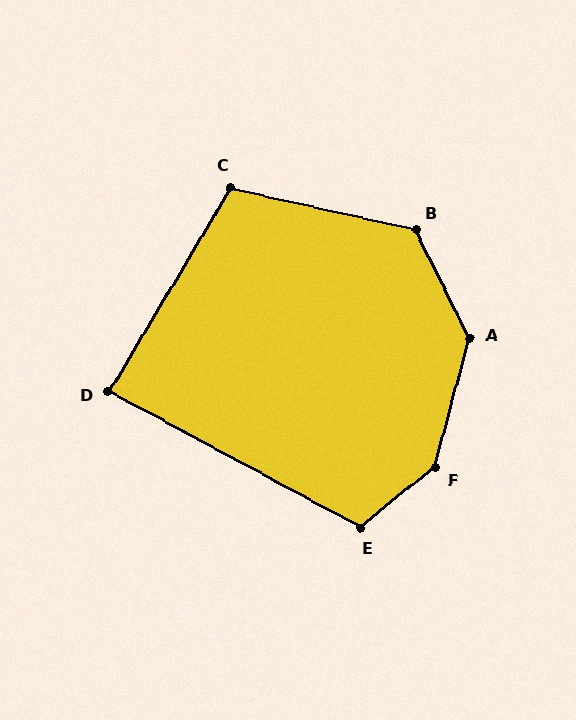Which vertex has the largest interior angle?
F, at approximately 143 degrees.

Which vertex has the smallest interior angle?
D, at approximately 88 degrees.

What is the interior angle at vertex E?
Approximately 113 degrees (obtuse).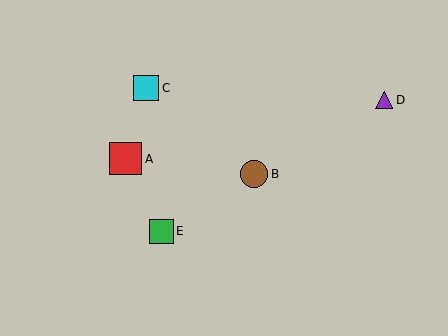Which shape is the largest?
The red square (labeled A) is the largest.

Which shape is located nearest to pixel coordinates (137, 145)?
The red square (labeled A) at (126, 159) is nearest to that location.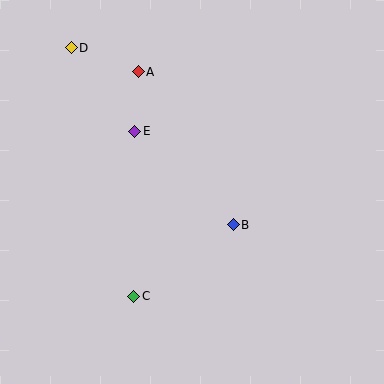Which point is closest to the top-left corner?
Point D is closest to the top-left corner.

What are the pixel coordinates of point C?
Point C is at (134, 296).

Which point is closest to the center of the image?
Point B at (233, 225) is closest to the center.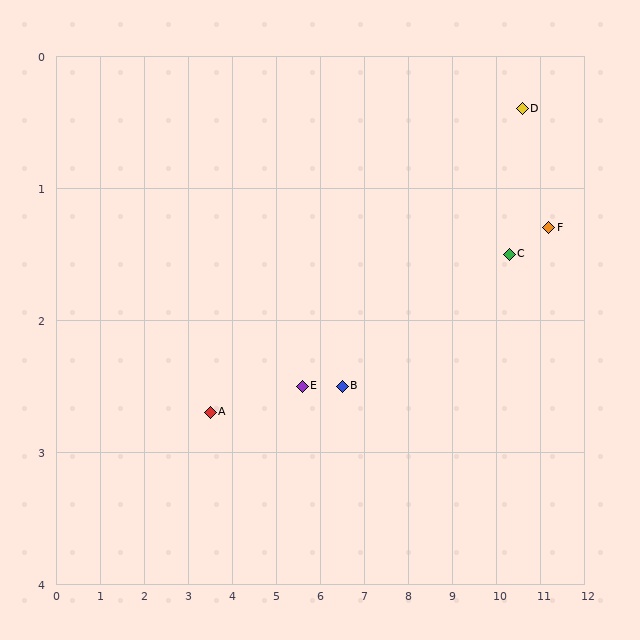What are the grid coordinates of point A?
Point A is at approximately (3.5, 2.7).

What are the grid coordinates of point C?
Point C is at approximately (10.3, 1.5).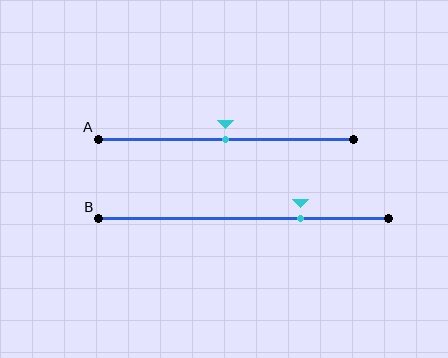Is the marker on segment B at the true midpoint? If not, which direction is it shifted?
No, the marker on segment B is shifted to the right by about 20% of the segment length.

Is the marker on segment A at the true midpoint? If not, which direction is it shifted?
Yes, the marker on segment A is at the true midpoint.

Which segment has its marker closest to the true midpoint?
Segment A has its marker closest to the true midpoint.